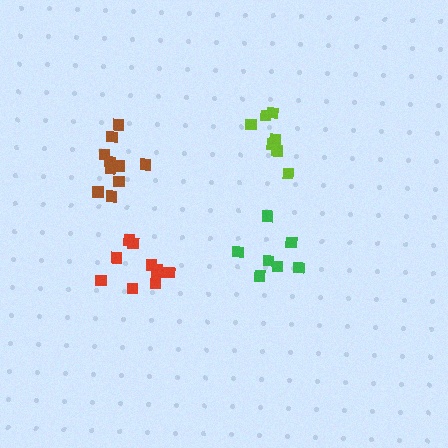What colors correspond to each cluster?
The clusters are colored: brown, lime, green, red.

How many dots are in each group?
Group 1: 10 dots, Group 2: 8 dots, Group 3: 7 dots, Group 4: 10 dots (35 total).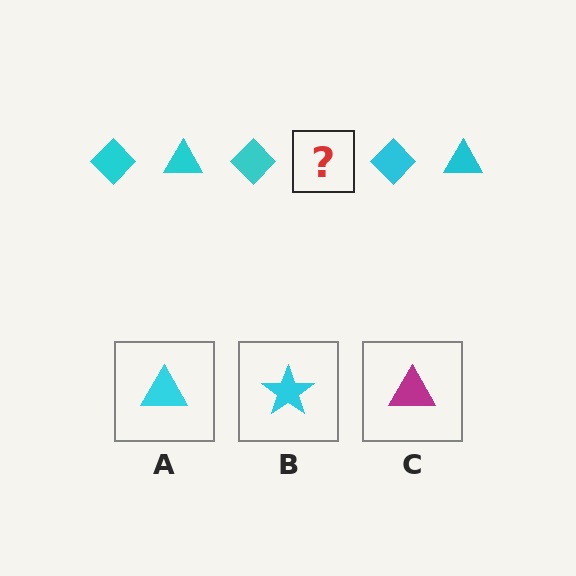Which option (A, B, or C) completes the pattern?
A.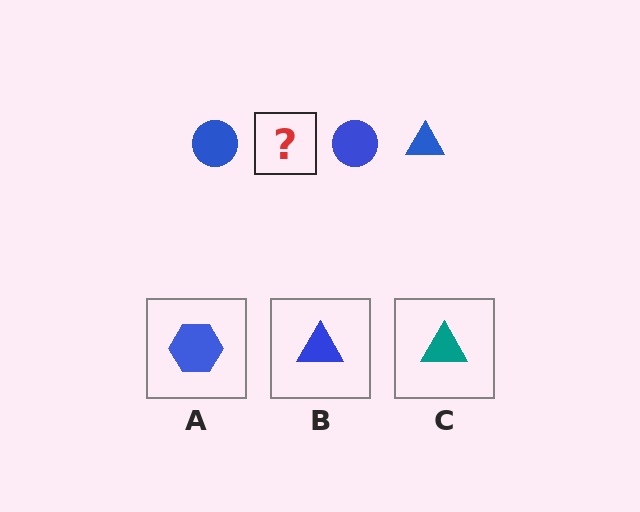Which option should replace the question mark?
Option B.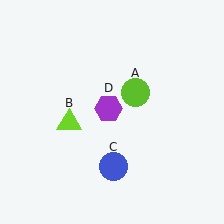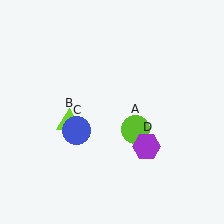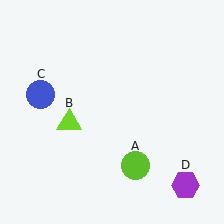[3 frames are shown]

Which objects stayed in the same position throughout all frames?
Lime triangle (object B) remained stationary.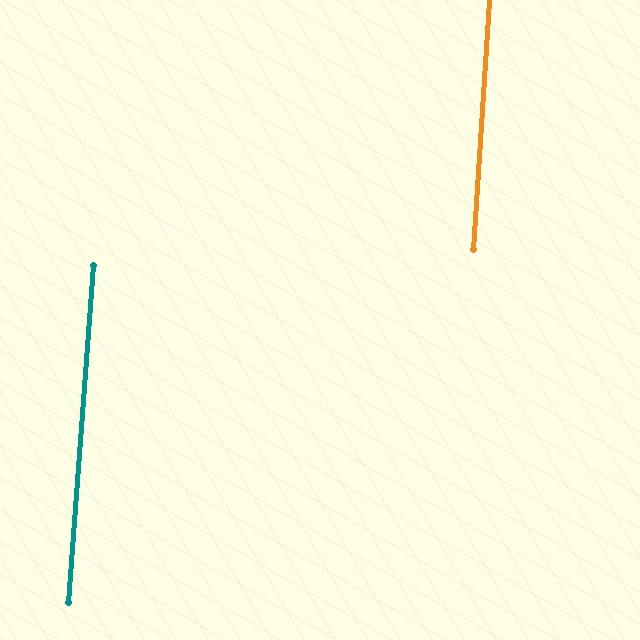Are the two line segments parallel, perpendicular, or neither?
Parallel — their directions differ by only 0.7°.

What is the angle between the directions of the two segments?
Approximately 1 degree.